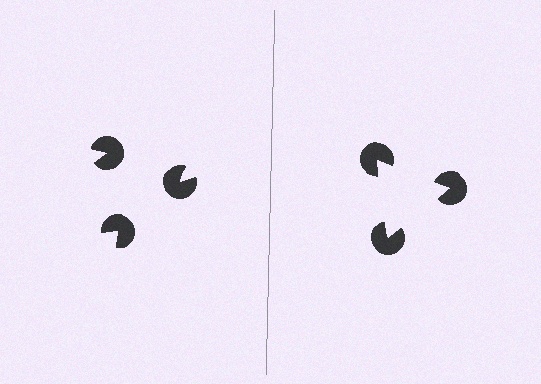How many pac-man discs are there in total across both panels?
6 — 3 on each side.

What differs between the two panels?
The pac-man discs are positioned identically on both sides; only the wedge orientations differ. On the right they align to a triangle; on the left they are misaligned.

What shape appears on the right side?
An illusory triangle.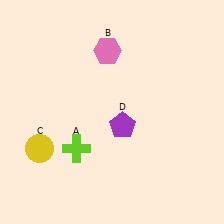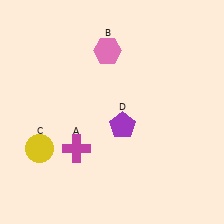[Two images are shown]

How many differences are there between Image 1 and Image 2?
There is 1 difference between the two images.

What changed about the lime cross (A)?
In Image 1, A is lime. In Image 2, it changed to magenta.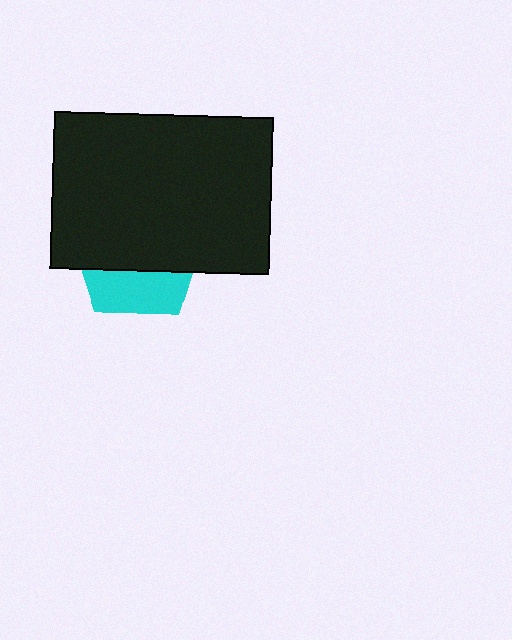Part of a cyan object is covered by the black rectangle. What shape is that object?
It is a pentagon.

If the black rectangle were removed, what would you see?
You would see the complete cyan pentagon.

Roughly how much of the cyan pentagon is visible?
A small part of it is visible (roughly 34%).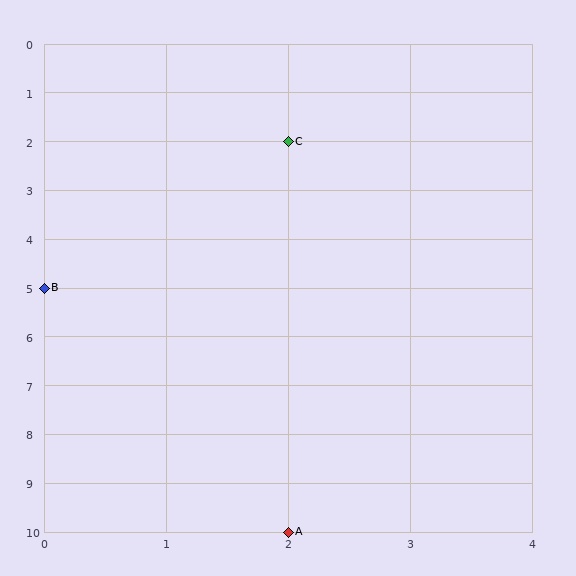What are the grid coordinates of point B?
Point B is at grid coordinates (0, 5).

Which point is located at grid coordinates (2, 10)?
Point A is at (2, 10).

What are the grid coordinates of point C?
Point C is at grid coordinates (2, 2).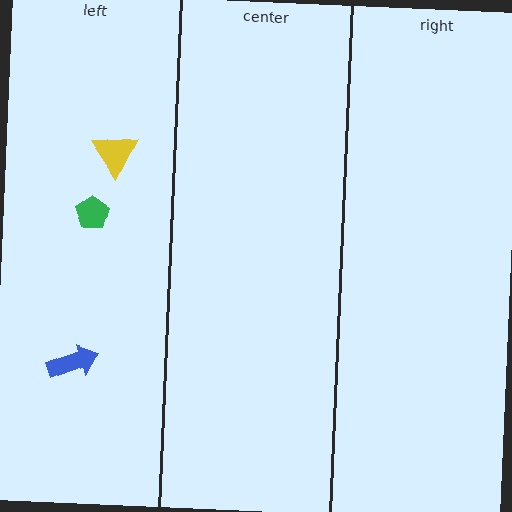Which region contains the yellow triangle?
The left region.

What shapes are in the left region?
The yellow triangle, the green pentagon, the blue arrow.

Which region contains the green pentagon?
The left region.